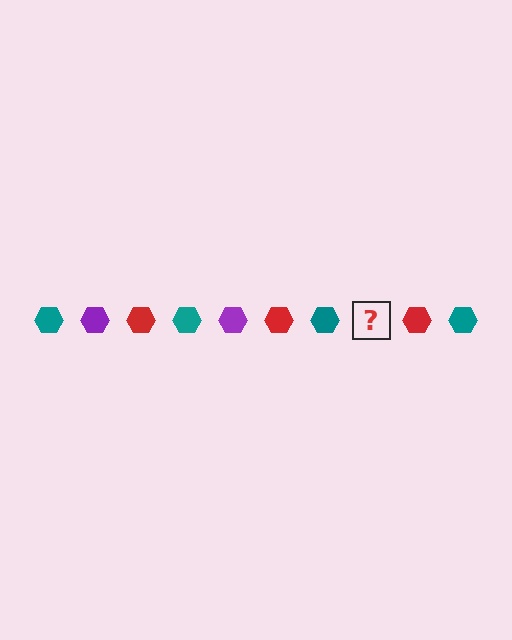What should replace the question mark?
The question mark should be replaced with a purple hexagon.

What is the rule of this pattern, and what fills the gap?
The rule is that the pattern cycles through teal, purple, red hexagons. The gap should be filled with a purple hexagon.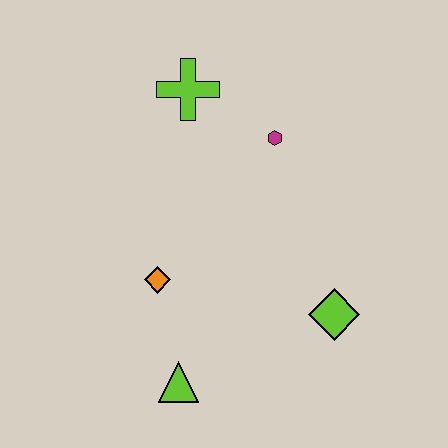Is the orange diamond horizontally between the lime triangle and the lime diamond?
No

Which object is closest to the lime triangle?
The orange diamond is closest to the lime triangle.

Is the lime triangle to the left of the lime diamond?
Yes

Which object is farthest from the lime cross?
The lime triangle is farthest from the lime cross.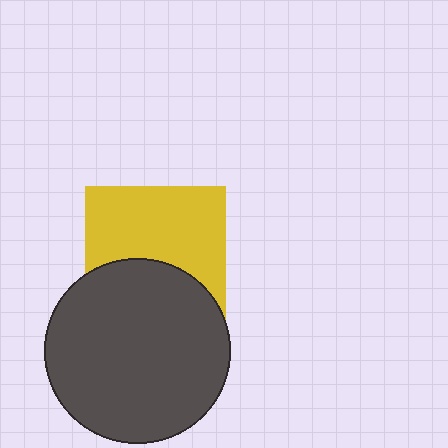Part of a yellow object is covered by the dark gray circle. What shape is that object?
It is a square.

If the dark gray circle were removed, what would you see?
You would see the complete yellow square.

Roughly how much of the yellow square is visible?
About half of it is visible (roughly 61%).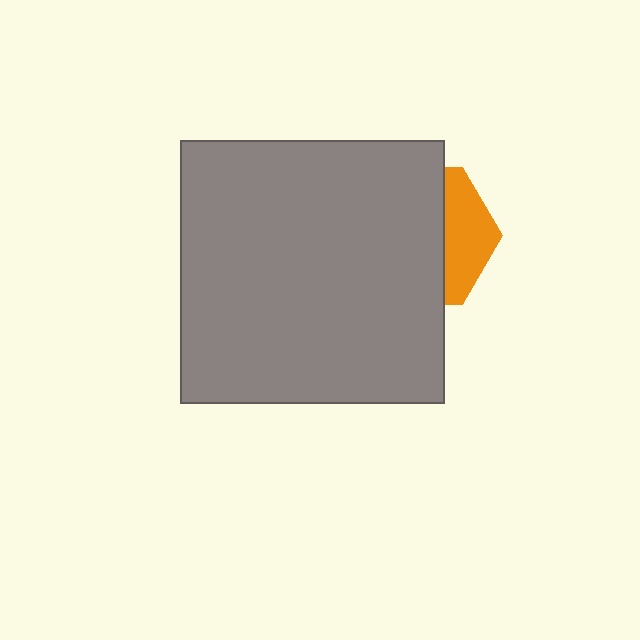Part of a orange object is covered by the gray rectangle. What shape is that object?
It is a hexagon.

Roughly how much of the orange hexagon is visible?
A small part of it is visible (roughly 31%).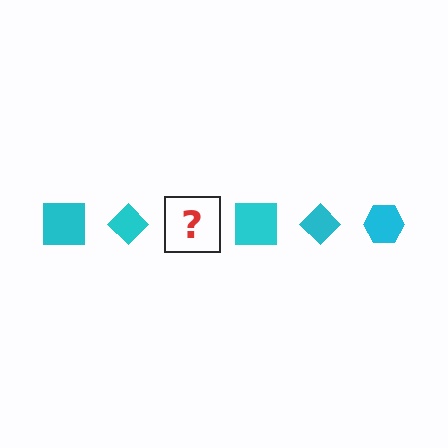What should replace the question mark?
The question mark should be replaced with a cyan hexagon.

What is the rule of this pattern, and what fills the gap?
The rule is that the pattern cycles through square, diamond, hexagon shapes in cyan. The gap should be filled with a cyan hexagon.